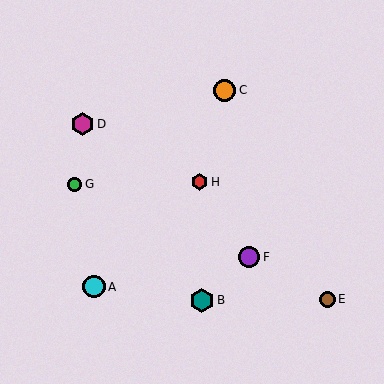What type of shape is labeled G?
Shape G is a green circle.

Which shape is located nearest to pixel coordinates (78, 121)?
The magenta hexagon (labeled D) at (83, 124) is nearest to that location.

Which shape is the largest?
The teal hexagon (labeled B) is the largest.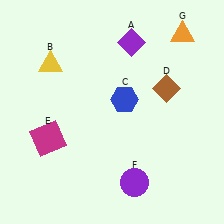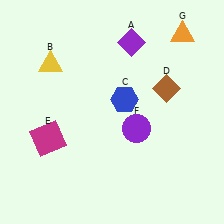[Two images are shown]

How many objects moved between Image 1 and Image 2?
1 object moved between the two images.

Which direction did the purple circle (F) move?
The purple circle (F) moved up.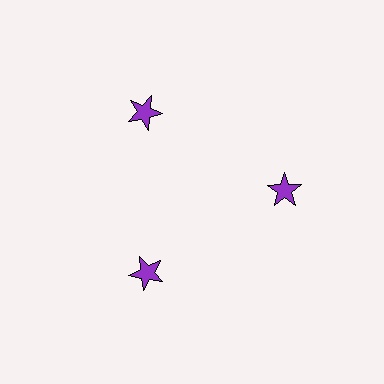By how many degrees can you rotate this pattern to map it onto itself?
The pattern maps onto itself every 120 degrees of rotation.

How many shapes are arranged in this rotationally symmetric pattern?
There are 3 shapes, arranged in 3 groups of 1.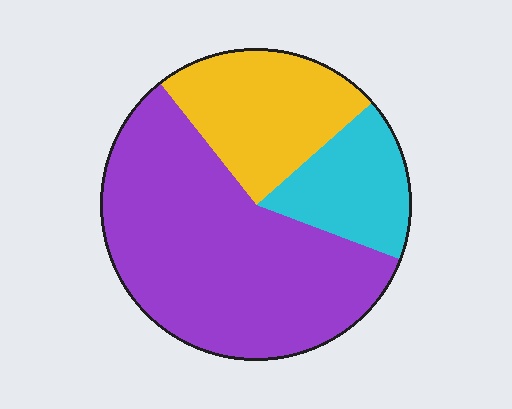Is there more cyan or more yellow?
Yellow.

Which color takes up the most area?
Purple, at roughly 60%.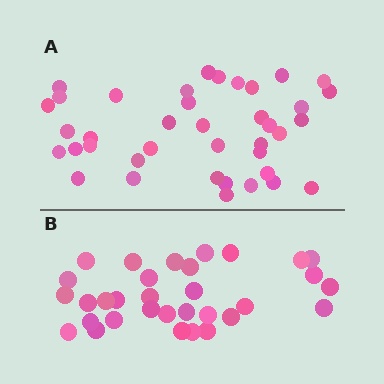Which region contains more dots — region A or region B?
Region A (the top region) has more dots.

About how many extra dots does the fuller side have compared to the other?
Region A has roughly 8 or so more dots than region B.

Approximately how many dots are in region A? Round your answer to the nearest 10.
About 40 dots. (The exact count is 39, which rounds to 40.)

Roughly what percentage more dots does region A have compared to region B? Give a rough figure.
About 20% more.